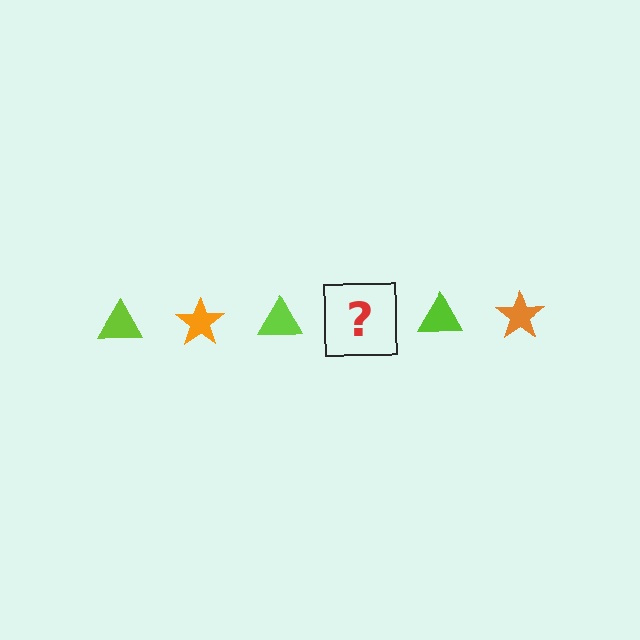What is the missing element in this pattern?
The missing element is an orange star.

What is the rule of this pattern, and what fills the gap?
The rule is that the pattern alternates between lime triangle and orange star. The gap should be filled with an orange star.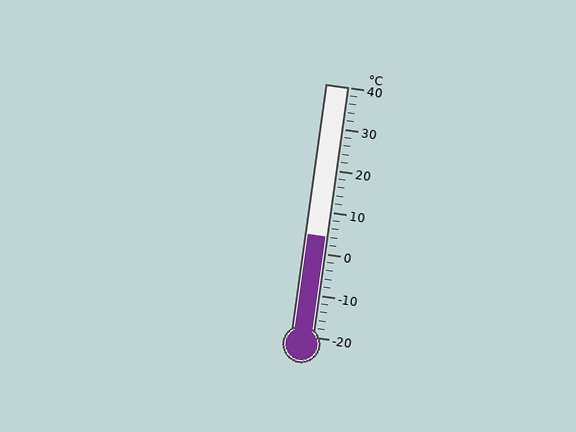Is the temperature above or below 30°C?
The temperature is below 30°C.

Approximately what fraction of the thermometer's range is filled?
The thermometer is filled to approximately 40% of its range.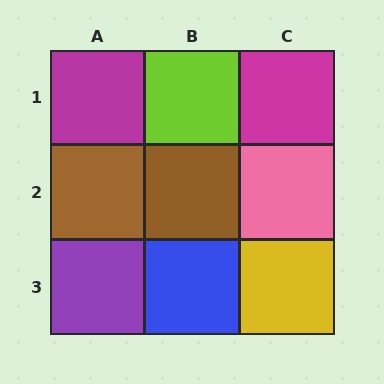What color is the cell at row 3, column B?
Blue.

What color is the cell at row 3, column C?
Yellow.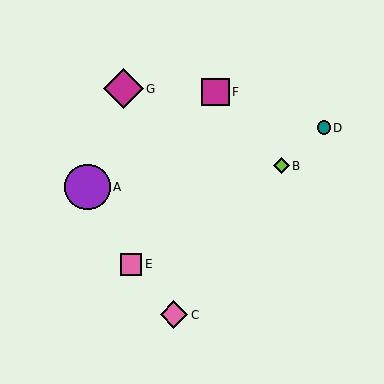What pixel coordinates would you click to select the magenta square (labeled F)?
Click at (215, 92) to select the magenta square F.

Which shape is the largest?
The purple circle (labeled A) is the largest.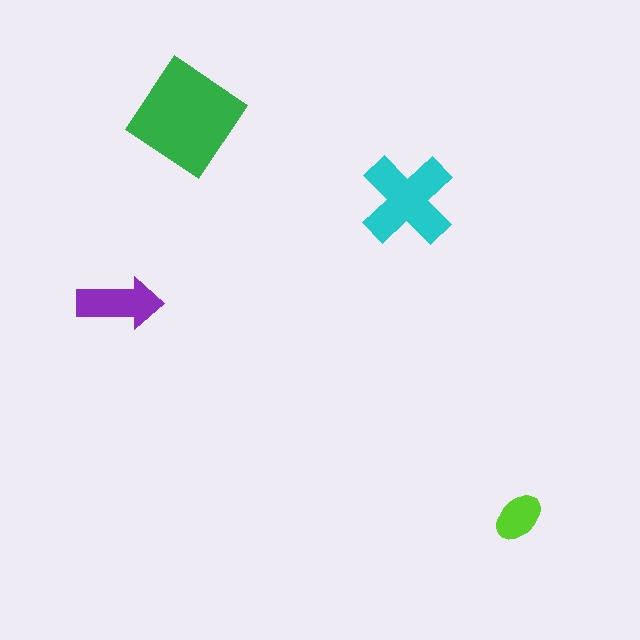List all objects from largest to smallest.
The green diamond, the cyan cross, the purple arrow, the lime ellipse.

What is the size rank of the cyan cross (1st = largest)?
2nd.